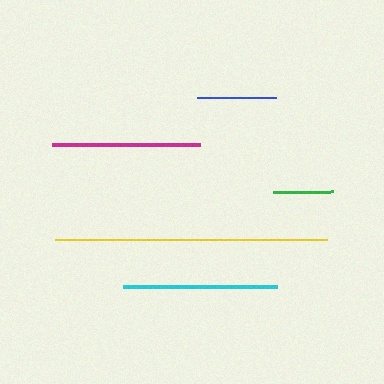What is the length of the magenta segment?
The magenta segment is approximately 148 pixels long.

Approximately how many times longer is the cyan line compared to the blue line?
The cyan line is approximately 2.0 times the length of the blue line.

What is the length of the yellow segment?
The yellow segment is approximately 273 pixels long.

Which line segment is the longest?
The yellow line is the longest at approximately 273 pixels.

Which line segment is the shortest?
The green line is the shortest at approximately 60 pixels.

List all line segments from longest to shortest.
From longest to shortest: yellow, cyan, magenta, blue, green.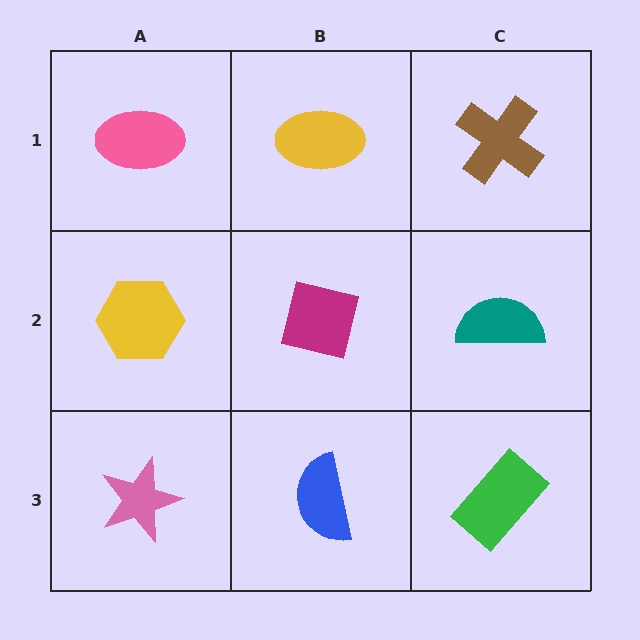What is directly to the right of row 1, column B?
A brown cross.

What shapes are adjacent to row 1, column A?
A yellow hexagon (row 2, column A), a yellow ellipse (row 1, column B).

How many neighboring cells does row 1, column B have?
3.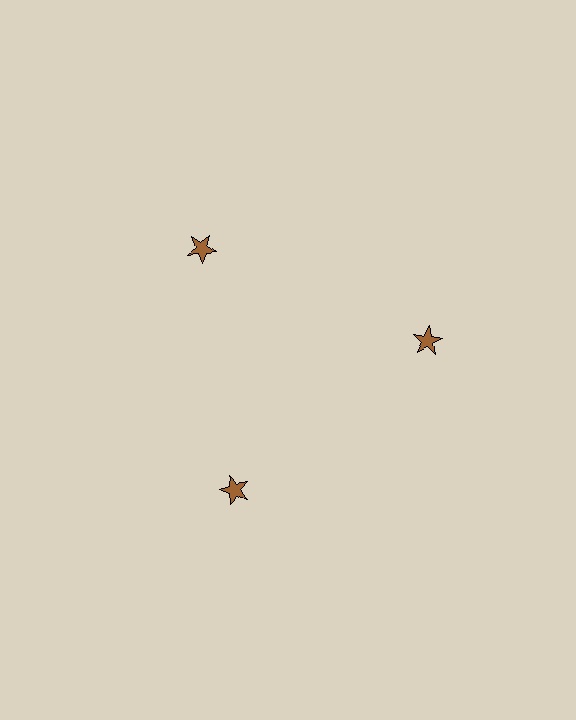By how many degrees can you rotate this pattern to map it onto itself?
The pattern maps onto itself every 120 degrees of rotation.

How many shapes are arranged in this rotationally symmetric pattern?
There are 3 shapes, arranged in 3 groups of 1.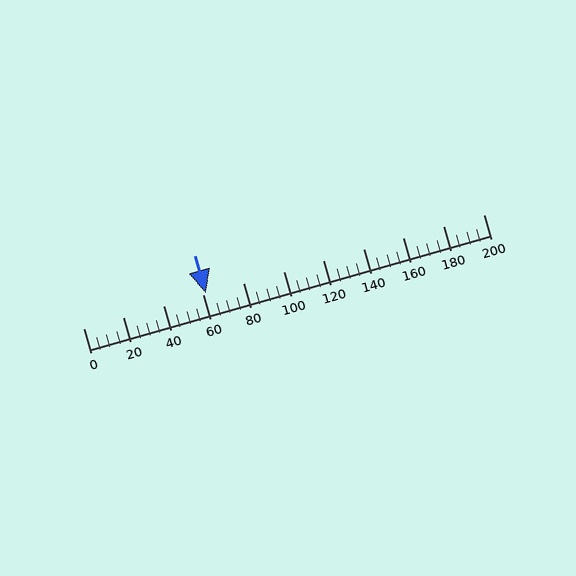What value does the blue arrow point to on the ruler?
The blue arrow points to approximately 61.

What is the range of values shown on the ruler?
The ruler shows values from 0 to 200.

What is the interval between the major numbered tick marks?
The major tick marks are spaced 20 units apart.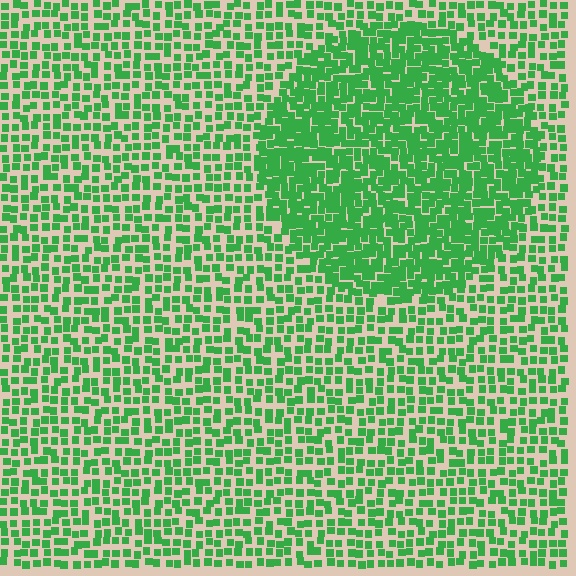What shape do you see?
I see a circle.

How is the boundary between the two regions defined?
The boundary is defined by a change in element density (approximately 1.9x ratio). All elements are the same color, size, and shape.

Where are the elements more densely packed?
The elements are more densely packed inside the circle boundary.